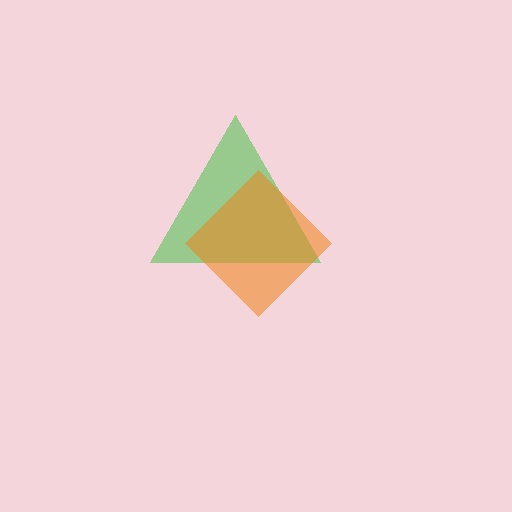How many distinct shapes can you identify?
There are 2 distinct shapes: a green triangle, an orange diamond.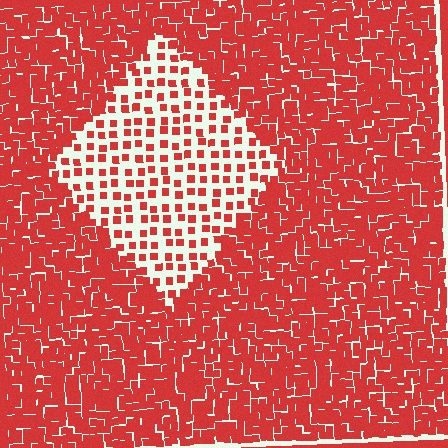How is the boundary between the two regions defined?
The boundary is defined by a change in element density (approximately 2.8x ratio). All elements are the same color, size, and shape.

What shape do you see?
I see a diamond.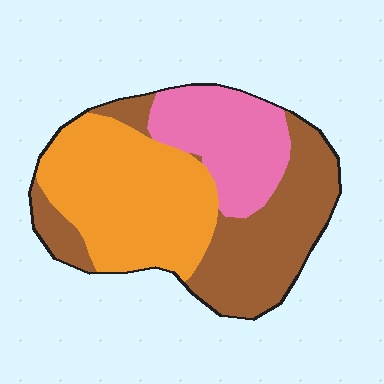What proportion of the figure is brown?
Brown covers about 35% of the figure.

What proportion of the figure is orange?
Orange covers around 40% of the figure.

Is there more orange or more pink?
Orange.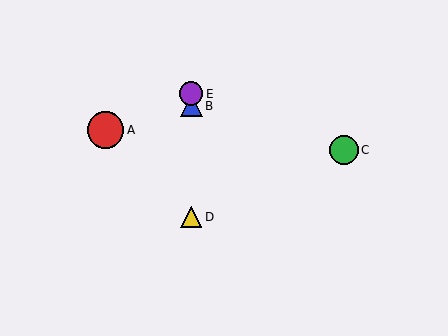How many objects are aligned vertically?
3 objects (B, D, E) are aligned vertically.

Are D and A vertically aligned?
No, D is at x≈191 and A is at x≈105.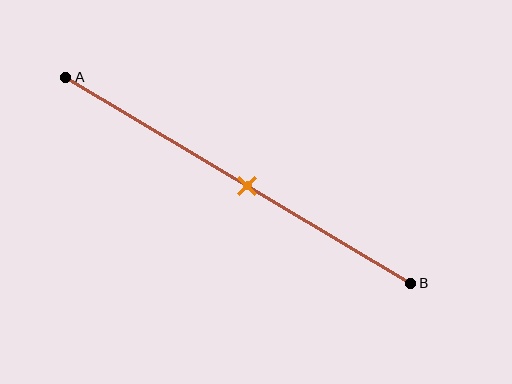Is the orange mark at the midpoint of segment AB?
Yes, the mark is approximately at the midpoint.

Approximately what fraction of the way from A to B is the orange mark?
The orange mark is approximately 55% of the way from A to B.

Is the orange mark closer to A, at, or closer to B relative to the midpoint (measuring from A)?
The orange mark is approximately at the midpoint of segment AB.